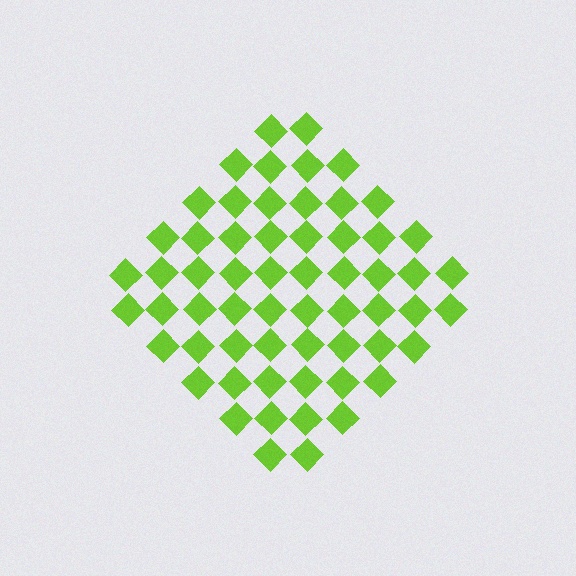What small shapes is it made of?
It is made of small diamonds.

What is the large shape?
The large shape is a diamond.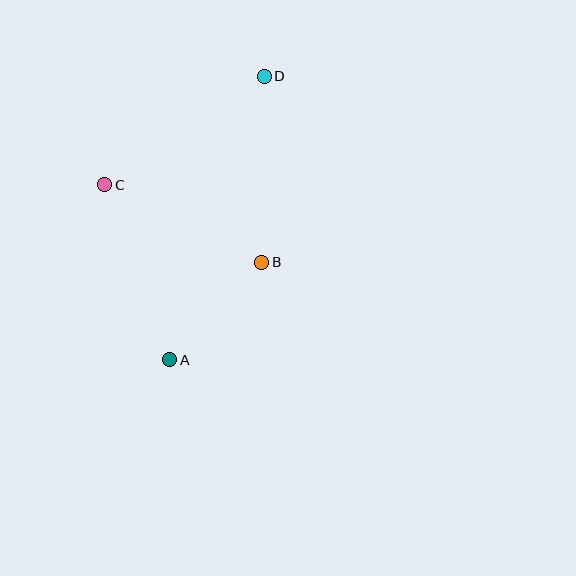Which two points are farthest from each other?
Points A and D are farthest from each other.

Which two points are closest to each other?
Points A and B are closest to each other.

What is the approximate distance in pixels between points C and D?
The distance between C and D is approximately 193 pixels.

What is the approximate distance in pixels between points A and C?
The distance between A and C is approximately 187 pixels.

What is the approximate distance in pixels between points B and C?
The distance between B and C is approximately 175 pixels.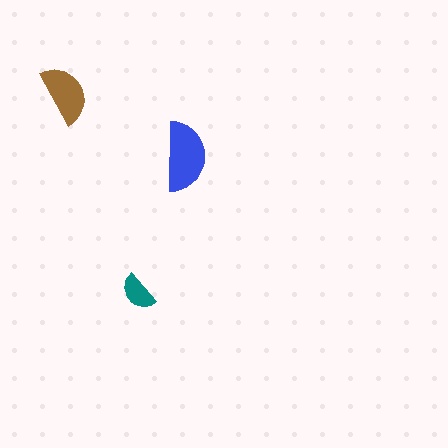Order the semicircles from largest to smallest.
the blue one, the brown one, the teal one.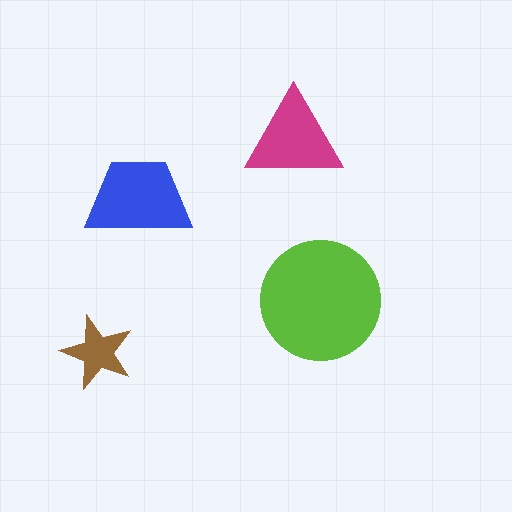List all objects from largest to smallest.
The lime circle, the blue trapezoid, the magenta triangle, the brown star.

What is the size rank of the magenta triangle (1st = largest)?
3rd.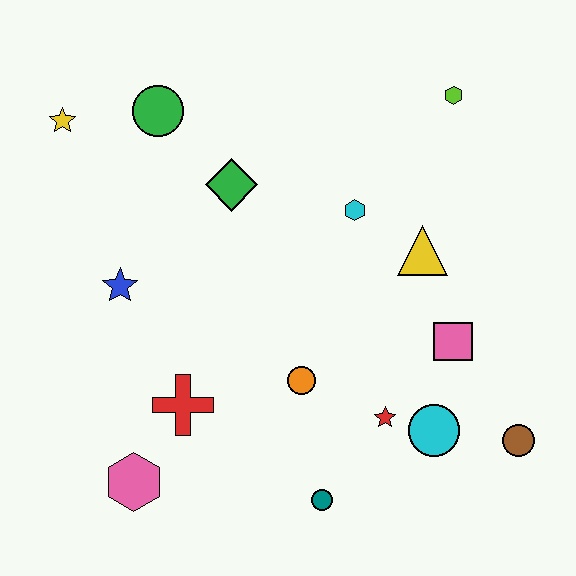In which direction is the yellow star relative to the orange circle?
The yellow star is above the orange circle.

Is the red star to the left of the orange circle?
No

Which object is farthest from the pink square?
The yellow star is farthest from the pink square.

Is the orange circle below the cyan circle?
No